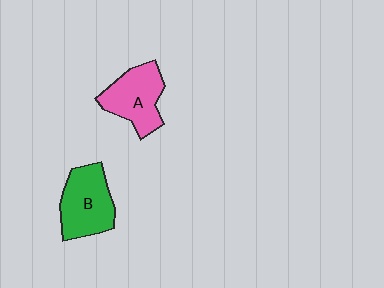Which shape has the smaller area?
Shape A (pink).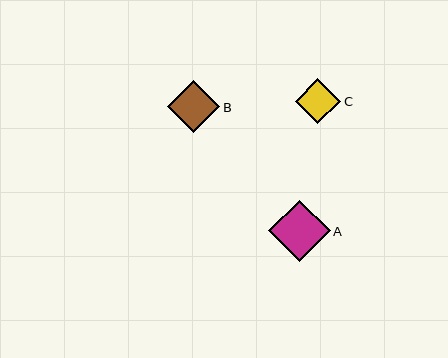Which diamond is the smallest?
Diamond C is the smallest with a size of approximately 46 pixels.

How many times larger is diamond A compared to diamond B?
Diamond A is approximately 1.2 times the size of diamond B.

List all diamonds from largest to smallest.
From largest to smallest: A, B, C.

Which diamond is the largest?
Diamond A is the largest with a size of approximately 62 pixels.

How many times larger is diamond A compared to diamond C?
Diamond A is approximately 1.3 times the size of diamond C.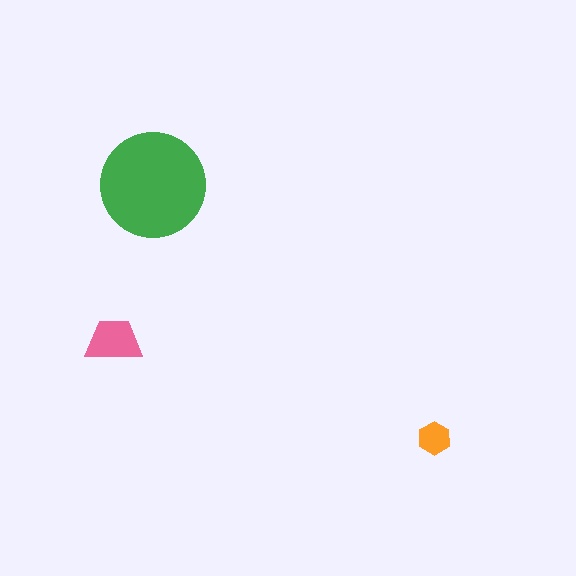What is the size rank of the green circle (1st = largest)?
1st.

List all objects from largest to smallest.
The green circle, the pink trapezoid, the orange hexagon.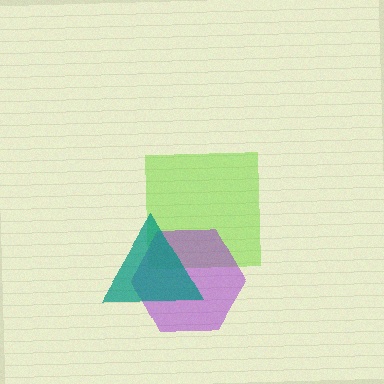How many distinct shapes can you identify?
There are 3 distinct shapes: a lime square, a purple hexagon, a teal triangle.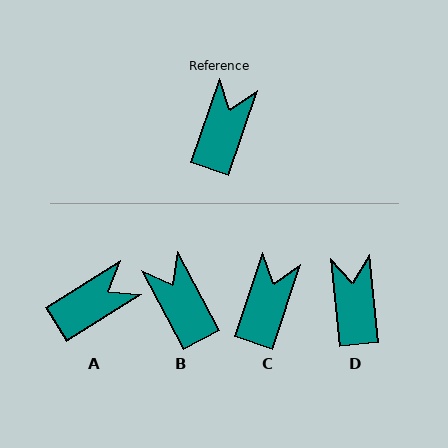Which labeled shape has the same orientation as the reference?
C.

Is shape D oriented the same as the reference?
No, it is off by about 24 degrees.